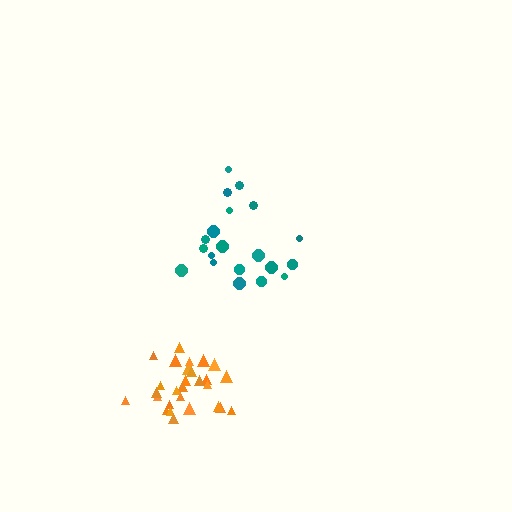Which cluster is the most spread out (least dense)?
Teal.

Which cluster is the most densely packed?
Orange.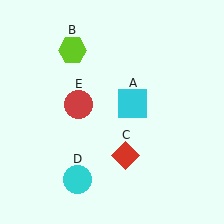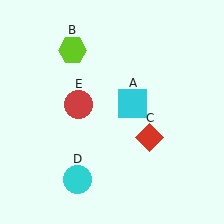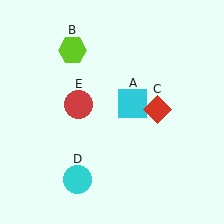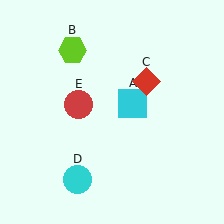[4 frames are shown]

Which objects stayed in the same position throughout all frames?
Cyan square (object A) and lime hexagon (object B) and cyan circle (object D) and red circle (object E) remained stationary.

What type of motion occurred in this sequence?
The red diamond (object C) rotated counterclockwise around the center of the scene.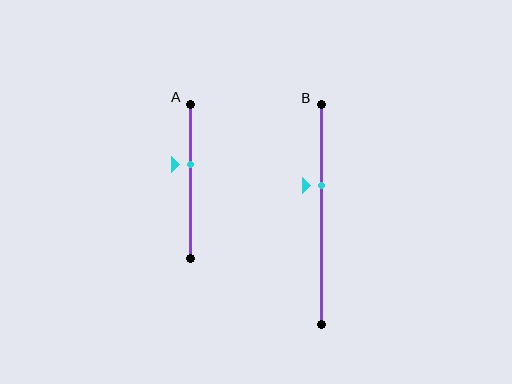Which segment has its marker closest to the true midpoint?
Segment A has its marker closest to the true midpoint.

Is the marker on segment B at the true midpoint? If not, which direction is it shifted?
No, the marker on segment B is shifted upward by about 13% of the segment length.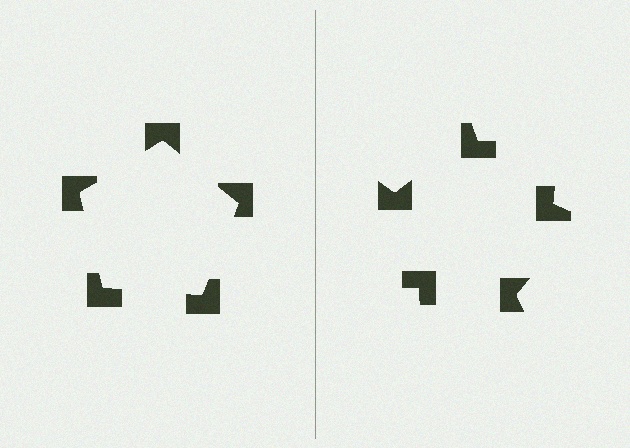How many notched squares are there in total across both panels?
10 — 5 on each side.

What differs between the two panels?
The notched squares are positioned identically on both sides; only the wedge orientations differ. On the left they align to a pentagon; on the right they are misaligned.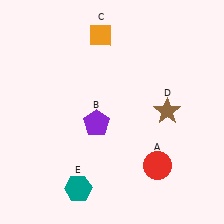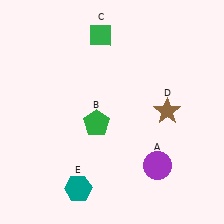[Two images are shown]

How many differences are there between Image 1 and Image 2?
There are 3 differences between the two images.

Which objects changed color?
A changed from red to purple. B changed from purple to green. C changed from orange to green.